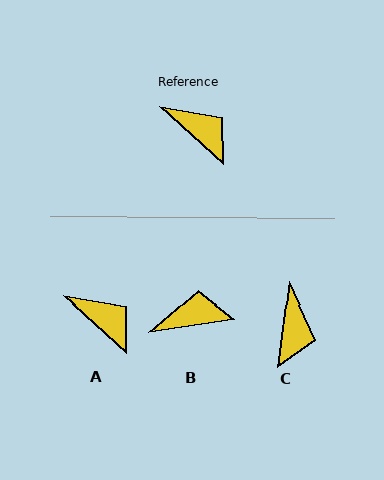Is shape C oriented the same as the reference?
No, it is off by about 55 degrees.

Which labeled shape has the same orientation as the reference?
A.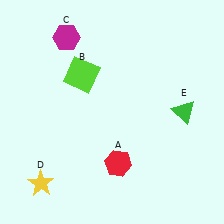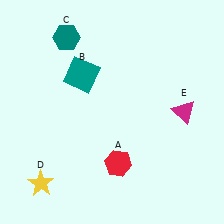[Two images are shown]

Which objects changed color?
B changed from lime to teal. C changed from magenta to teal. E changed from green to magenta.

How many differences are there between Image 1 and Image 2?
There are 3 differences between the two images.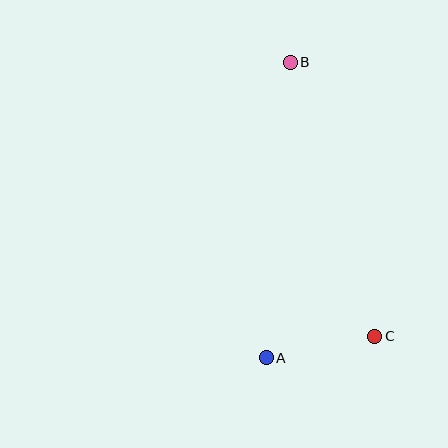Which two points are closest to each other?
Points A and C are closest to each other.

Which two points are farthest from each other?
Points A and B are farthest from each other.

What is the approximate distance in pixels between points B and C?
The distance between B and C is approximately 286 pixels.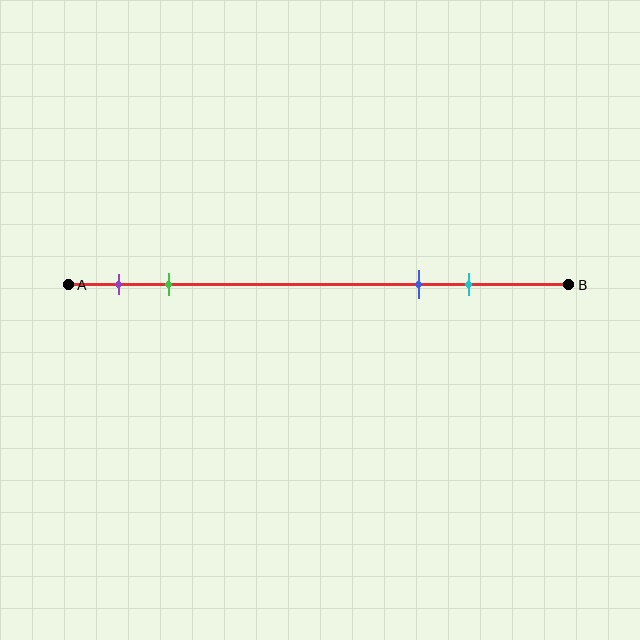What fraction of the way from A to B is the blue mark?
The blue mark is approximately 70% (0.7) of the way from A to B.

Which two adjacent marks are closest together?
The purple and green marks are the closest adjacent pair.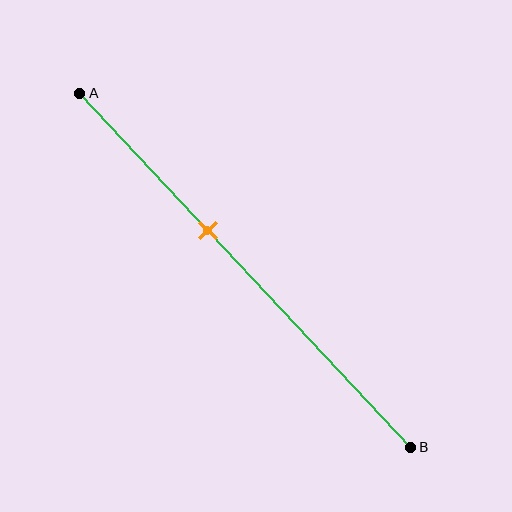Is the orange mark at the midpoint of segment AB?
No, the mark is at about 40% from A, not at the 50% midpoint.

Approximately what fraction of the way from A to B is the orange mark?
The orange mark is approximately 40% of the way from A to B.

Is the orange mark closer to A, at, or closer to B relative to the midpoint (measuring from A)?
The orange mark is closer to point A than the midpoint of segment AB.